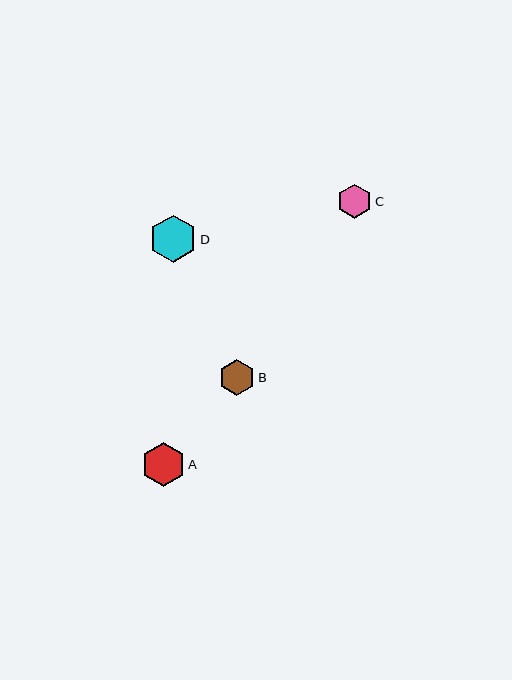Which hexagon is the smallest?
Hexagon C is the smallest with a size of approximately 34 pixels.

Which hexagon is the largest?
Hexagon D is the largest with a size of approximately 47 pixels.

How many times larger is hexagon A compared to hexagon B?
Hexagon A is approximately 1.2 times the size of hexagon B.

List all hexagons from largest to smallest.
From largest to smallest: D, A, B, C.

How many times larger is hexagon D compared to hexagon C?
Hexagon D is approximately 1.4 times the size of hexagon C.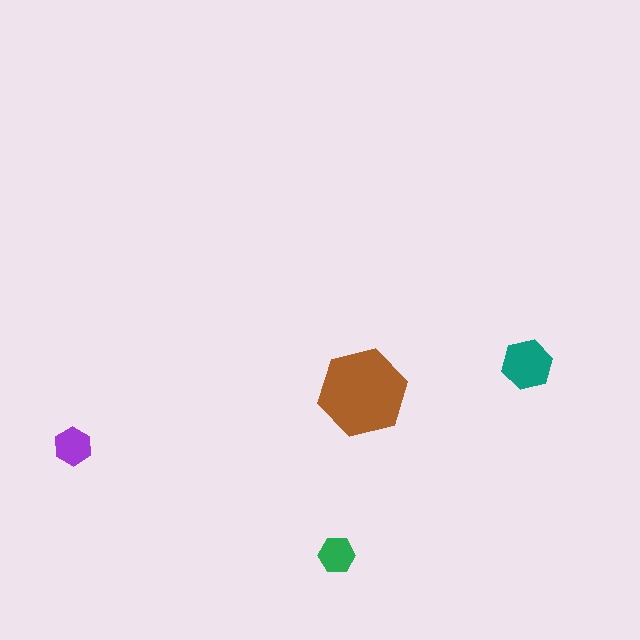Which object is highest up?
The teal hexagon is topmost.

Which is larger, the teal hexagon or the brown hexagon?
The brown one.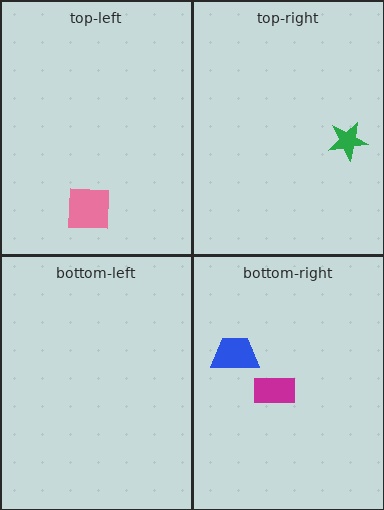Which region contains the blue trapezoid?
The bottom-right region.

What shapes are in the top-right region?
The green star.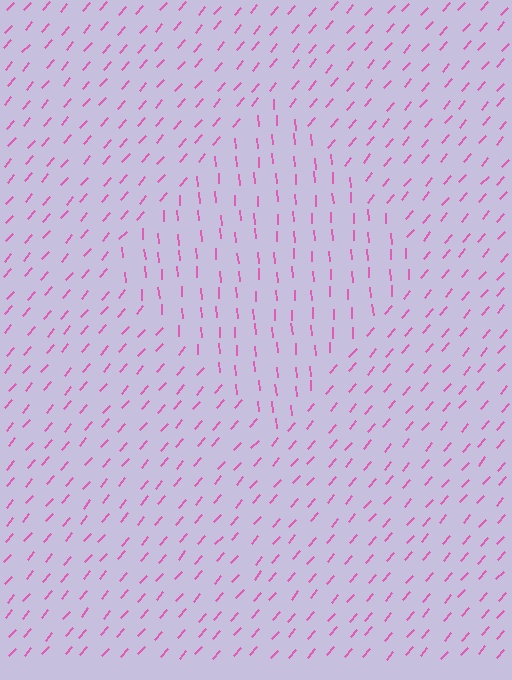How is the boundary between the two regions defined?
The boundary is defined purely by a change in line orientation (approximately 45 degrees difference). All lines are the same color and thickness.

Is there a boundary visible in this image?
Yes, there is a texture boundary formed by a change in line orientation.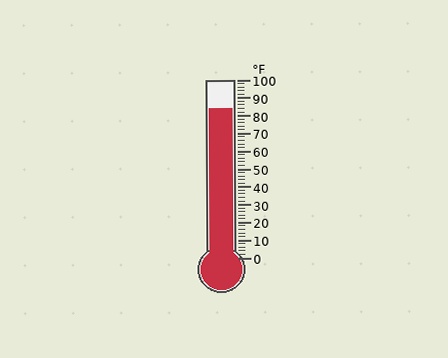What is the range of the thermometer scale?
The thermometer scale ranges from 0°F to 100°F.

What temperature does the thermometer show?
The thermometer shows approximately 84°F.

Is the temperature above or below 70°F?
The temperature is above 70°F.